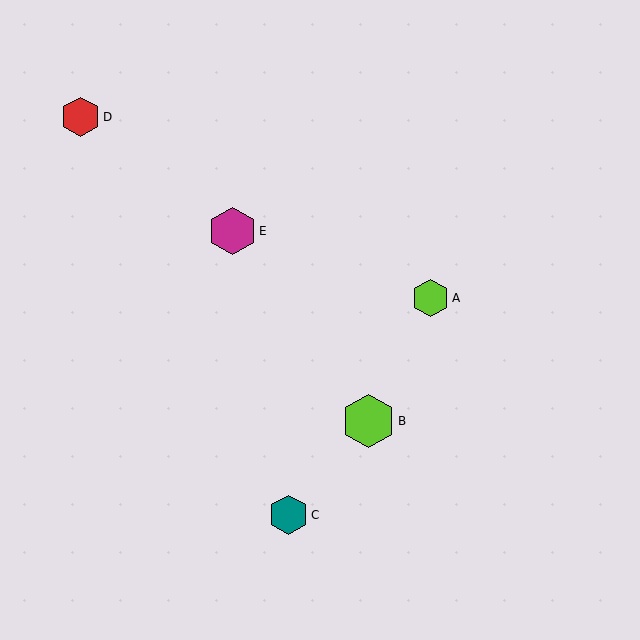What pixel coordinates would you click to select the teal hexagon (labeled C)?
Click at (288, 515) to select the teal hexagon C.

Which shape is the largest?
The lime hexagon (labeled B) is the largest.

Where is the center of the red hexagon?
The center of the red hexagon is at (80, 117).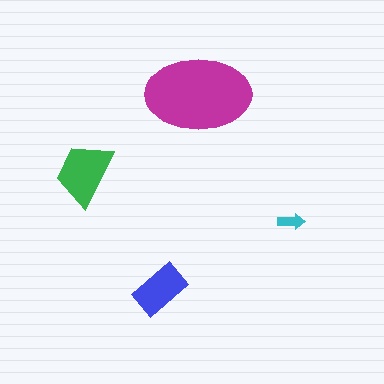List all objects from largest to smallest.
The magenta ellipse, the green trapezoid, the blue rectangle, the cyan arrow.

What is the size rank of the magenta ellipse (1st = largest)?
1st.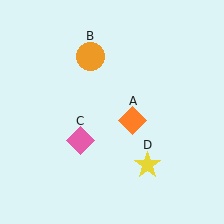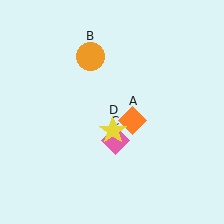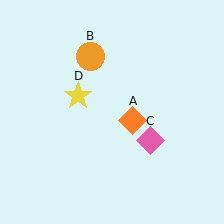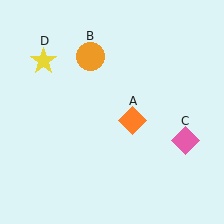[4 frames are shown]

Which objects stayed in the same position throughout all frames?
Orange diamond (object A) and orange circle (object B) remained stationary.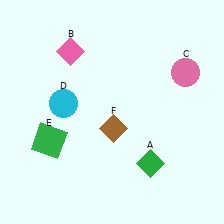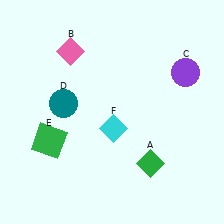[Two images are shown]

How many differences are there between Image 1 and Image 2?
There are 3 differences between the two images.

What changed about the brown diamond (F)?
In Image 1, F is brown. In Image 2, it changed to cyan.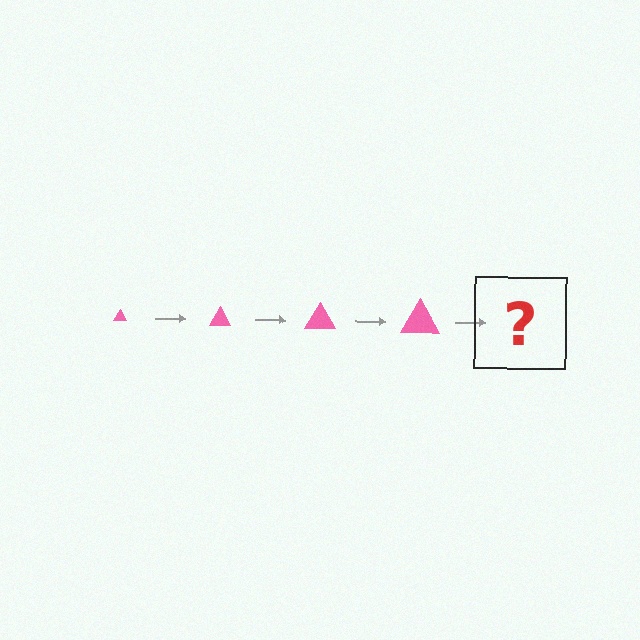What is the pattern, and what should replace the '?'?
The pattern is that the triangle gets progressively larger each step. The '?' should be a pink triangle, larger than the previous one.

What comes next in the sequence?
The next element should be a pink triangle, larger than the previous one.